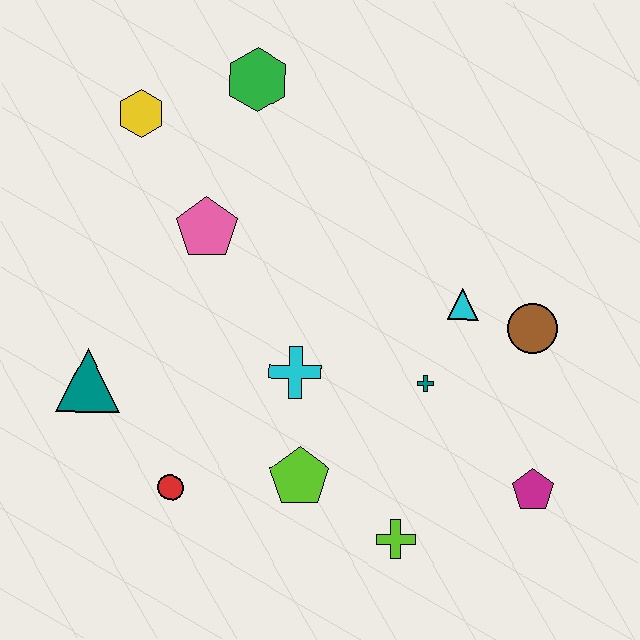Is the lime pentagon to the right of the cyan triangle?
No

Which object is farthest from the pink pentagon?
The magenta pentagon is farthest from the pink pentagon.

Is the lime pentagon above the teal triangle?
No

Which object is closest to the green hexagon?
The yellow hexagon is closest to the green hexagon.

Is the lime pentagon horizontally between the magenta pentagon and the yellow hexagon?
Yes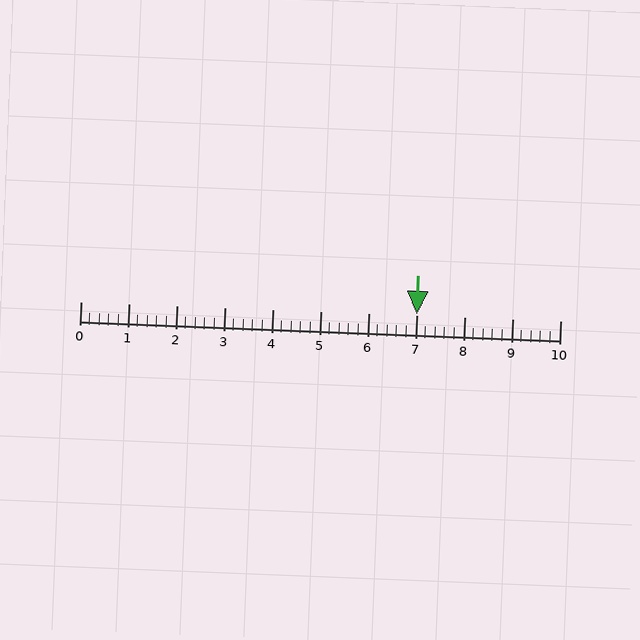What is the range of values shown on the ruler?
The ruler shows values from 0 to 10.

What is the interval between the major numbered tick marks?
The major tick marks are spaced 1 units apart.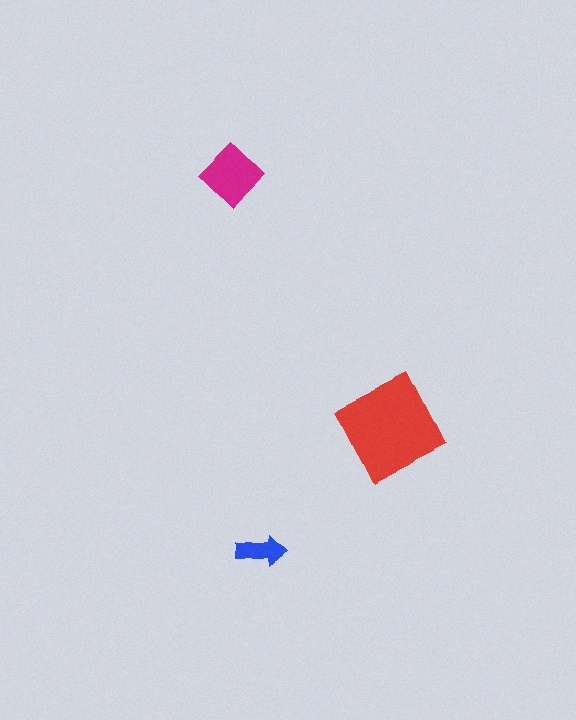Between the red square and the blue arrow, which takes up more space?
The red square.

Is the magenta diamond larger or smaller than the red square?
Smaller.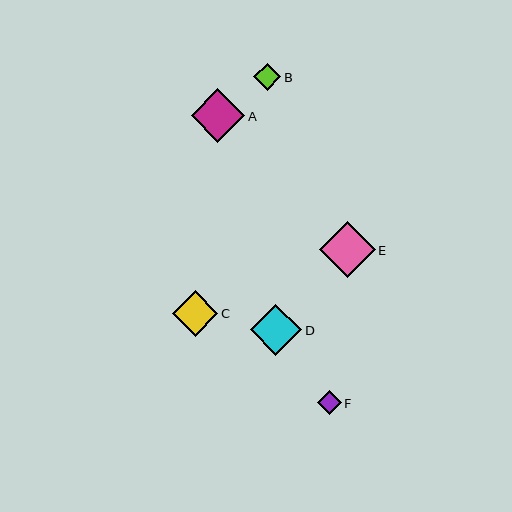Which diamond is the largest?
Diamond E is the largest with a size of approximately 56 pixels.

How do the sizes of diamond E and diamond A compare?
Diamond E and diamond A are approximately the same size.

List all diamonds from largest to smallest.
From largest to smallest: E, A, D, C, B, F.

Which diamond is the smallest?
Diamond F is the smallest with a size of approximately 24 pixels.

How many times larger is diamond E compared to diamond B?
Diamond E is approximately 2.1 times the size of diamond B.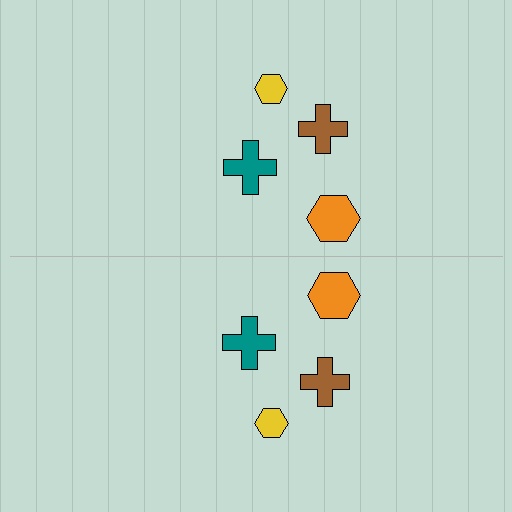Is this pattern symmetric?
Yes, this pattern has bilateral (reflection) symmetry.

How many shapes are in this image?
There are 8 shapes in this image.